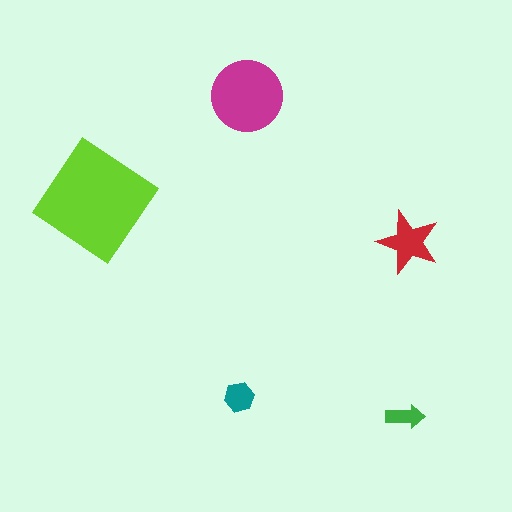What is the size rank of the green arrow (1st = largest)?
5th.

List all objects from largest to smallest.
The lime diamond, the magenta circle, the red star, the teal hexagon, the green arrow.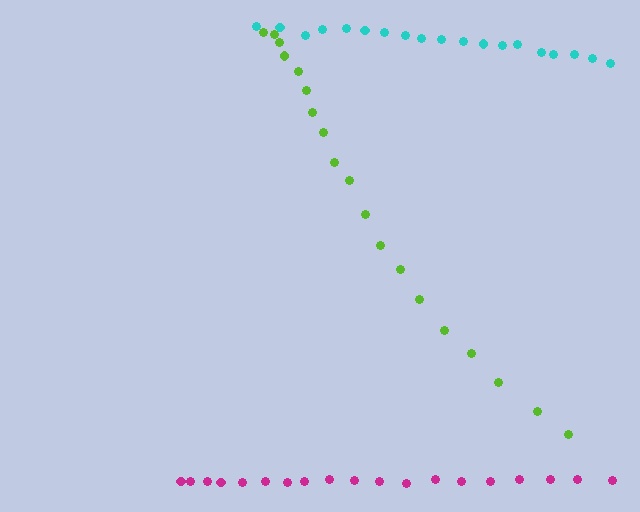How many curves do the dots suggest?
There are 3 distinct paths.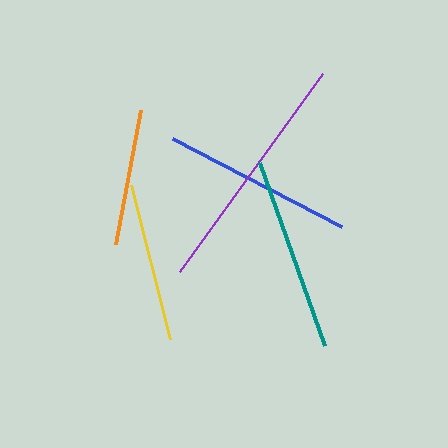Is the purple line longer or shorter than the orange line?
The purple line is longer than the orange line.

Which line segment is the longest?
The purple line is the longest at approximately 244 pixels.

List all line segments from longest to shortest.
From longest to shortest: purple, teal, blue, yellow, orange.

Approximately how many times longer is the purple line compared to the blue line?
The purple line is approximately 1.3 times the length of the blue line.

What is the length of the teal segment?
The teal segment is approximately 195 pixels long.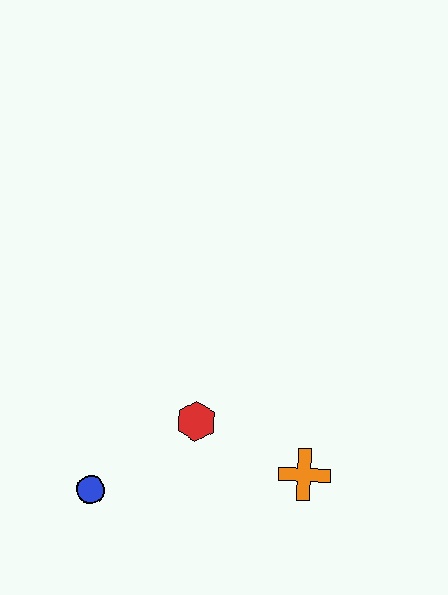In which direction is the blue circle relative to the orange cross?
The blue circle is to the left of the orange cross.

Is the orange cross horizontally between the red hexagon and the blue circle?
No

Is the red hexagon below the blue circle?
No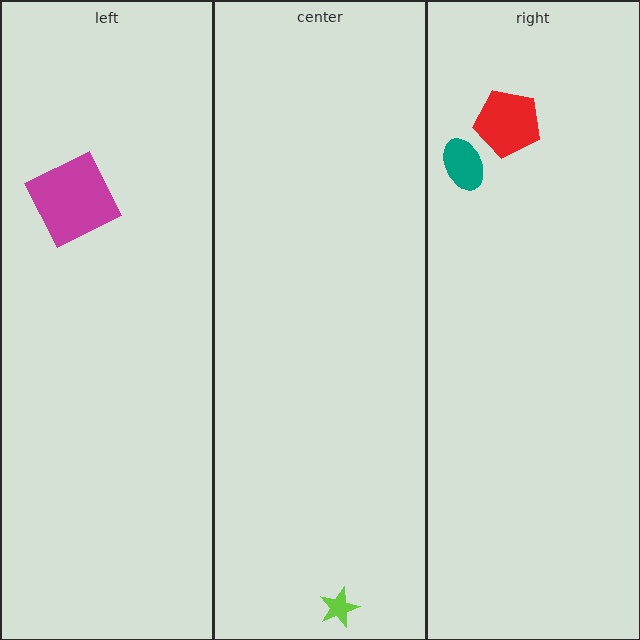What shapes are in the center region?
The lime star.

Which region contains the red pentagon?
The right region.